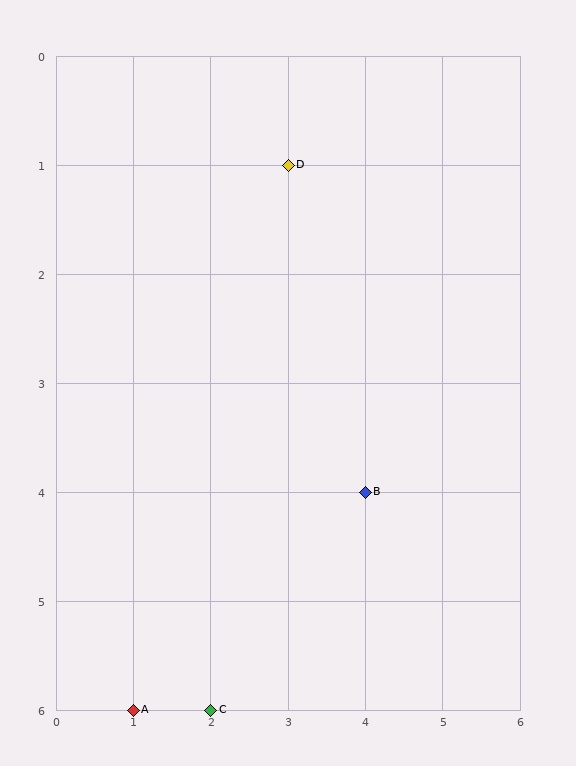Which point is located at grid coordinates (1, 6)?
Point A is at (1, 6).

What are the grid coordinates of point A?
Point A is at grid coordinates (1, 6).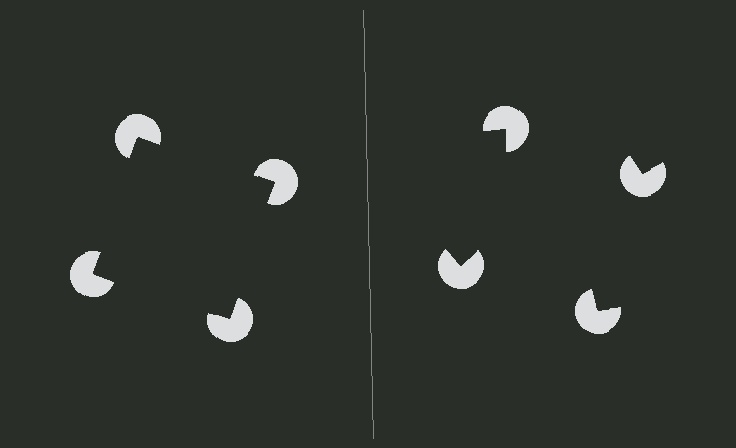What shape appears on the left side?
An illusory square.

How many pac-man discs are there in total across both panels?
8 — 4 on each side.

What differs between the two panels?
The pac-man discs are positioned identically on both sides; only the wedge orientations differ. On the left they align to a square; on the right they are misaligned.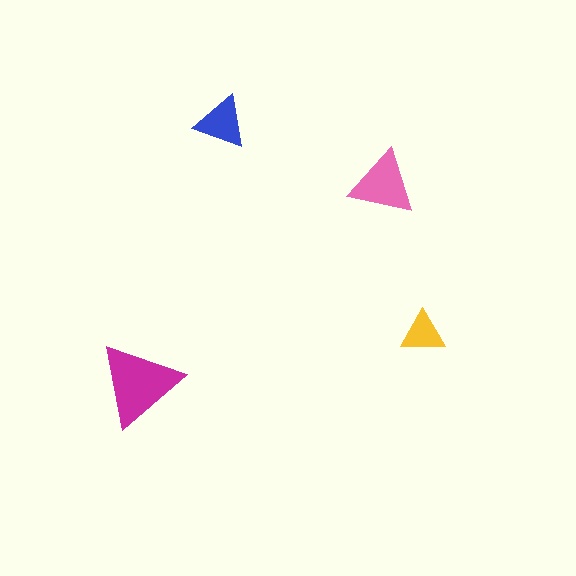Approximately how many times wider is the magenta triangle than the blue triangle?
About 1.5 times wider.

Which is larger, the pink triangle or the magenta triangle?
The magenta one.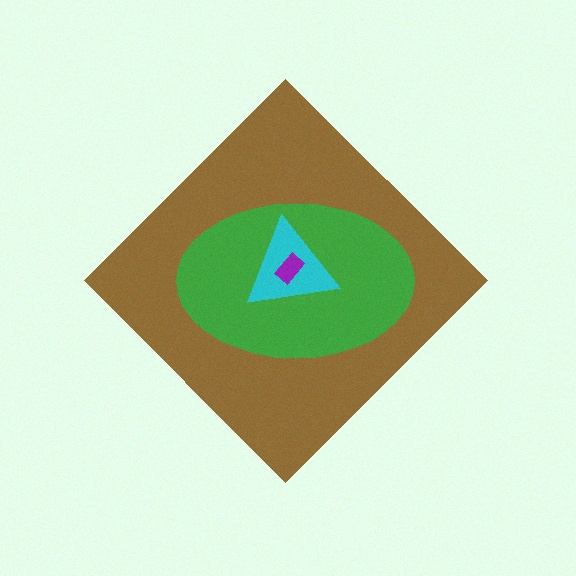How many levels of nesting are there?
4.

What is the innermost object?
The purple rectangle.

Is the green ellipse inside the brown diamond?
Yes.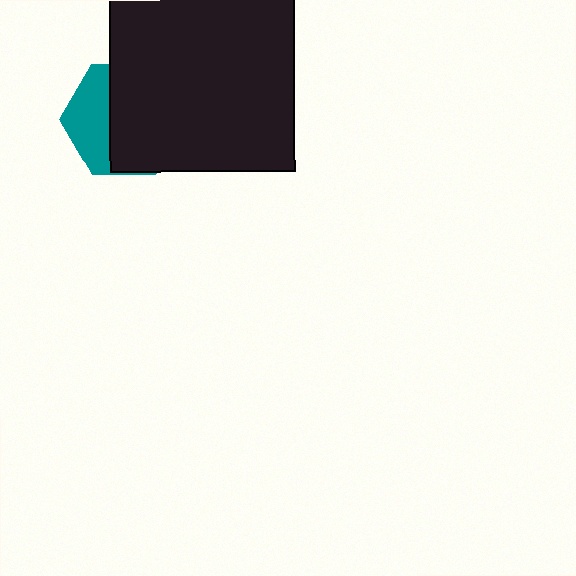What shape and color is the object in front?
The object in front is a black rectangle.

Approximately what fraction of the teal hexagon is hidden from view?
Roughly 64% of the teal hexagon is hidden behind the black rectangle.